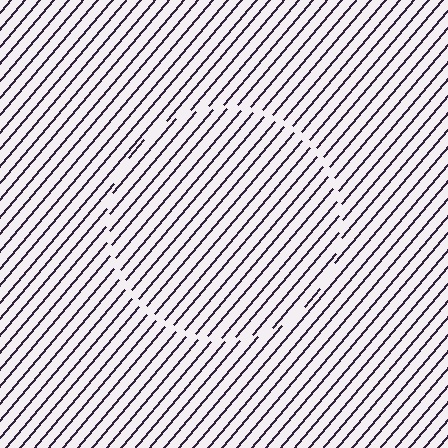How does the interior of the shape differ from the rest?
The interior of the shape contains the same grating, shifted by half a period — the contour is defined by the phase discontinuity where line-ends from the inner and outer gratings abut.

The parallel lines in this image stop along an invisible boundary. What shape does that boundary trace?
An illusory circle. The interior of the shape contains the same grating, shifted by half a period — the contour is defined by the phase discontinuity where line-ends from the inner and outer gratings abut.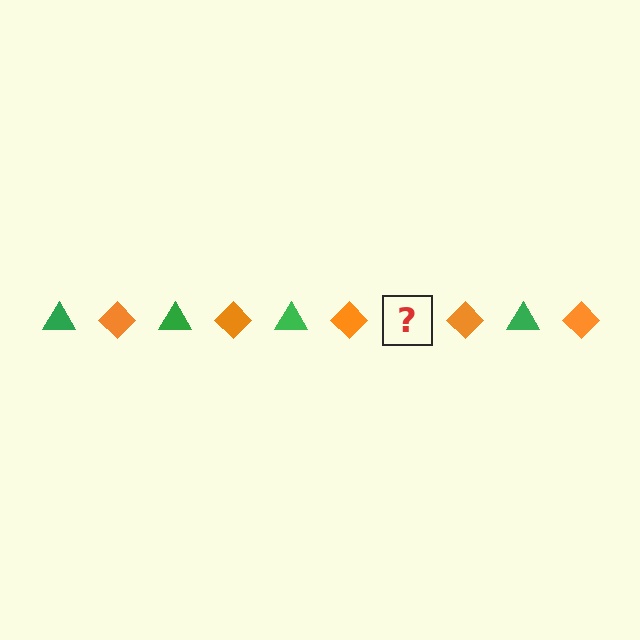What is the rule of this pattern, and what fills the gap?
The rule is that the pattern alternates between green triangle and orange diamond. The gap should be filled with a green triangle.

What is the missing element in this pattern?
The missing element is a green triangle.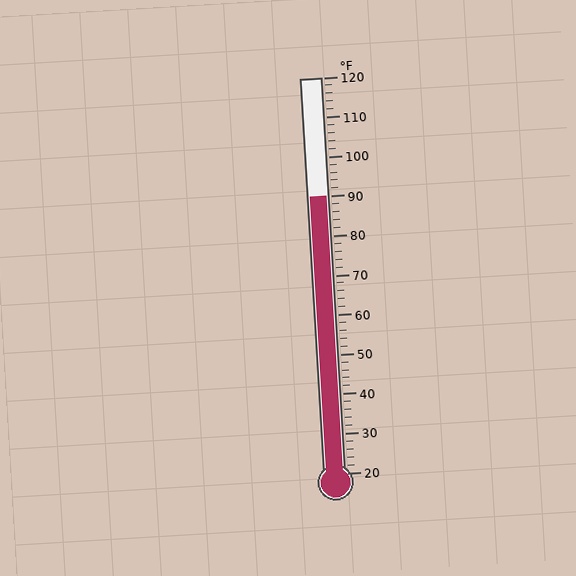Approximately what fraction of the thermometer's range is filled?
The thermometer is filled to approximately 70% of its range.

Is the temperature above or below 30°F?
The temperature is above 30°F.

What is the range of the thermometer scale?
The thermometer scale ranges from 20°F to 120°F.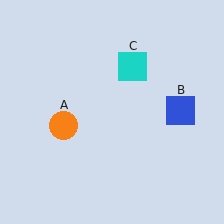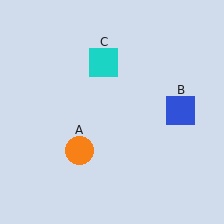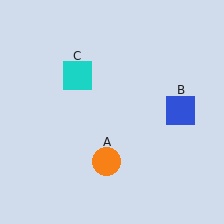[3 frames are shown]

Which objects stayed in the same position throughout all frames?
Blue square (object B) remained stationary.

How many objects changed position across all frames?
2 objects changed position: orange circle (object A), cyan square (object C).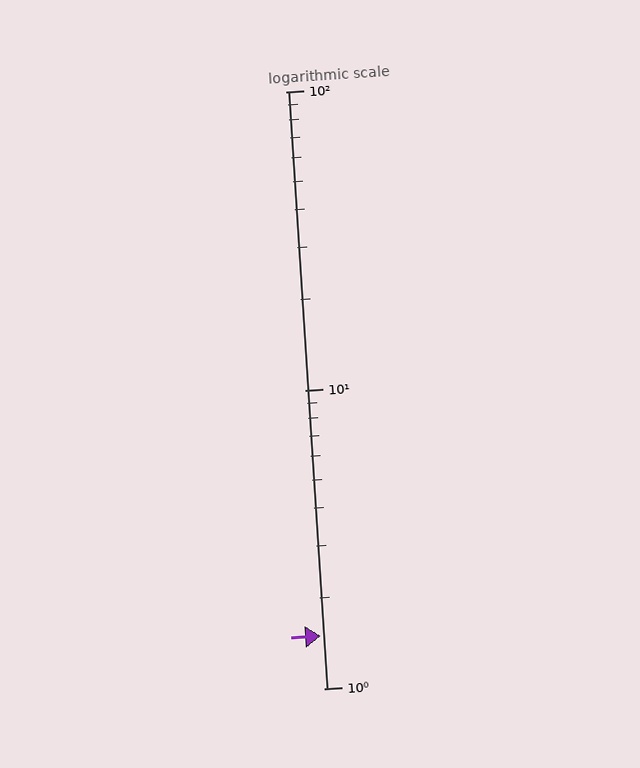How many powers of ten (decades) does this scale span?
The scale spans 2 decades, from 1 to 100.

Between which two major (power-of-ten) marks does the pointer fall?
The pointer is between 1 and 10.